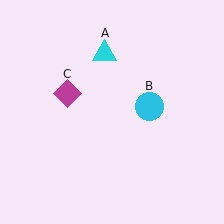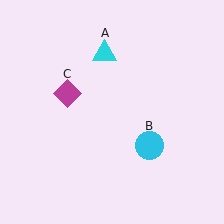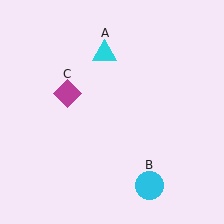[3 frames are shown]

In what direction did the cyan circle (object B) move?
The cyan circle (object B) moved down.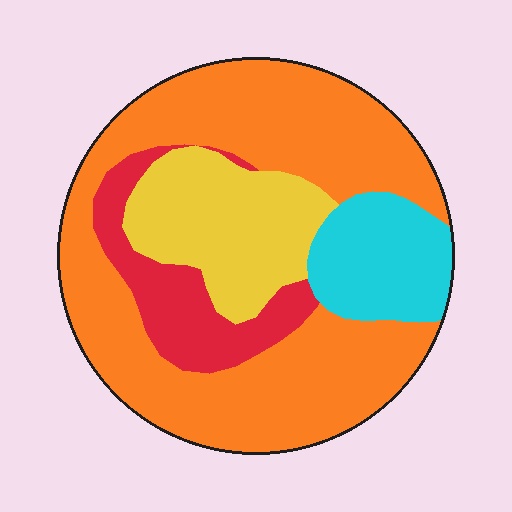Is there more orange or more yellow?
Orange.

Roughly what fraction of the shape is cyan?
Cyan covers about 15% of the shape.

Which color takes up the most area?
Orange, at roughly 55%.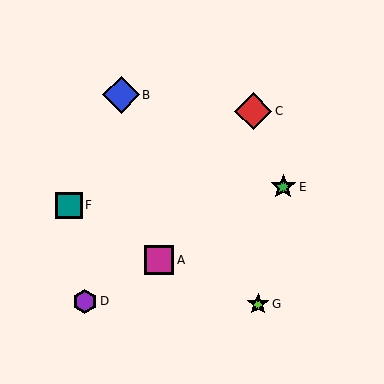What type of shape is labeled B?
Shape B is a blue diamond.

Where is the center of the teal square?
The center of the teal square is at (69, 205).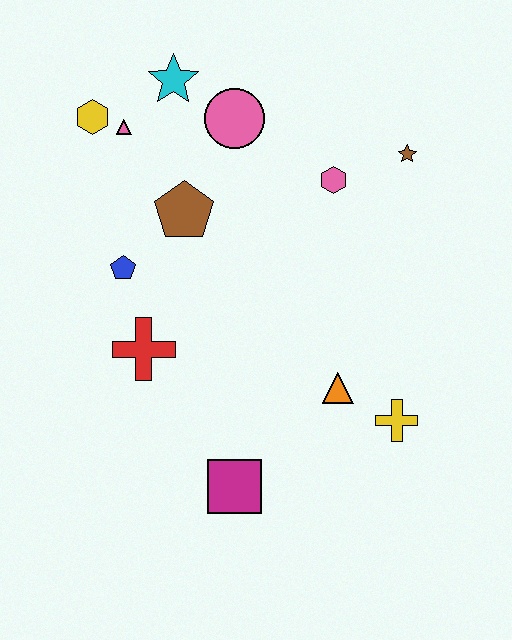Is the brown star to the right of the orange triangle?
Yes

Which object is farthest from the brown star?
The magenta square is farthest from the brown star.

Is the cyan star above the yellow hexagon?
Yes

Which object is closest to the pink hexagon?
The brown star is closest to the pink hexagon.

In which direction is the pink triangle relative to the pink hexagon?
The pink triangle is to the left of the pink hexagon.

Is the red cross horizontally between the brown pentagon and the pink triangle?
Yes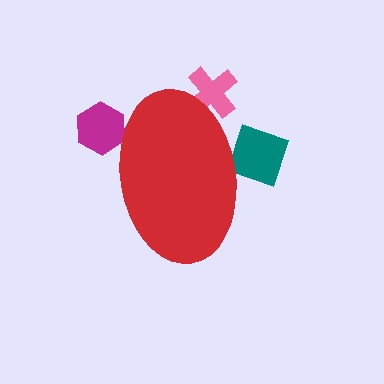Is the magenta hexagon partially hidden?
Yes, the magenta hexagon is partially hidden behind the red ellipse.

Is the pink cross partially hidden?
Yes, the pink cross is partially hidden behind the red ellipse.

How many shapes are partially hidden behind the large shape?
3 shapes are partially hidden.